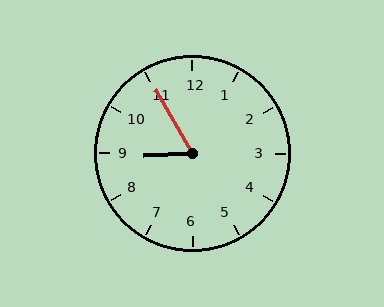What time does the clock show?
8:55.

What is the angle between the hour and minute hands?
Approximately 62 degrees.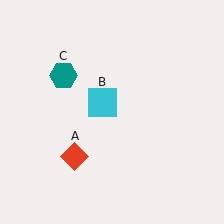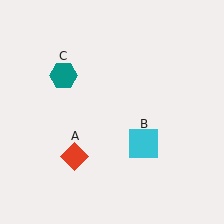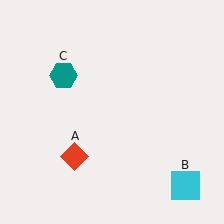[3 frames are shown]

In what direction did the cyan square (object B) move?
The cyan square (object B) moved down and to the right.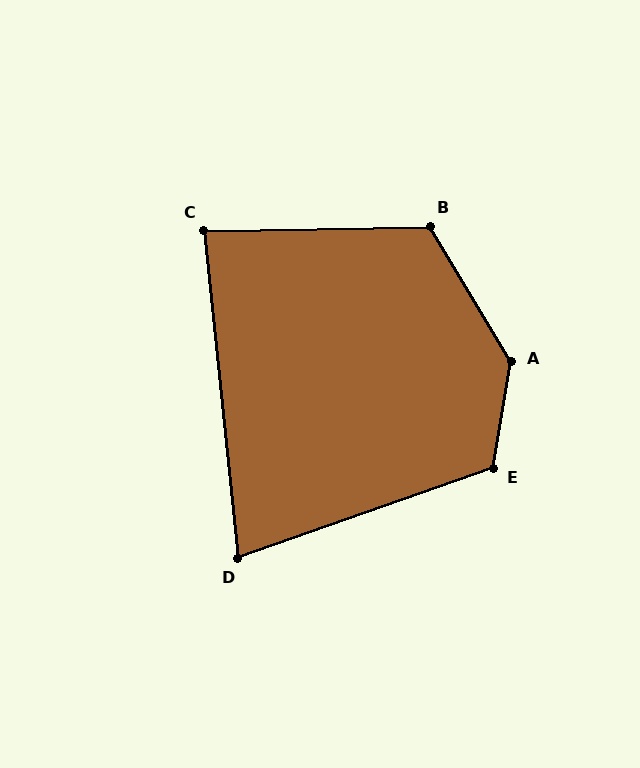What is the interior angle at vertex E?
Approximately 119 degrees (obtuse).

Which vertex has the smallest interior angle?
D, at approximately 77 degrees.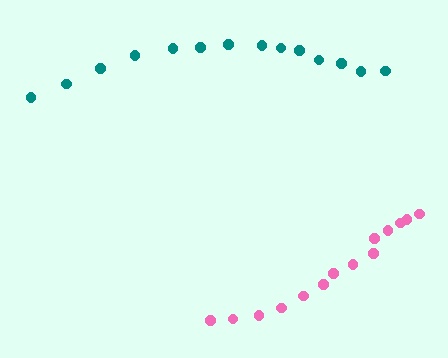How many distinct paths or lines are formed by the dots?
There are 2 distinct paths.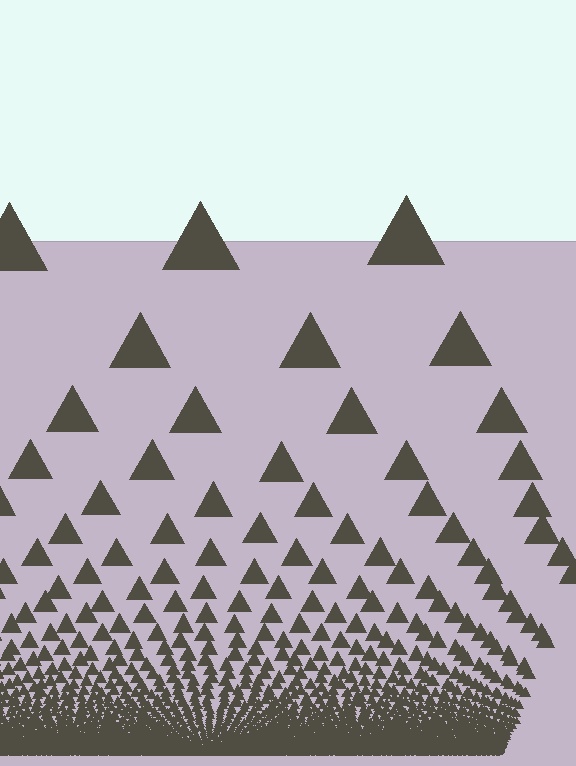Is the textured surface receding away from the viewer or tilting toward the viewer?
The surface appears to tilt toward the viewer. Texture elements get larger and sparser toward the top.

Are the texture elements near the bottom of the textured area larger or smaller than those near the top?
Smaller. The gradient is inverted — elements near the bottom are smaller and denser.